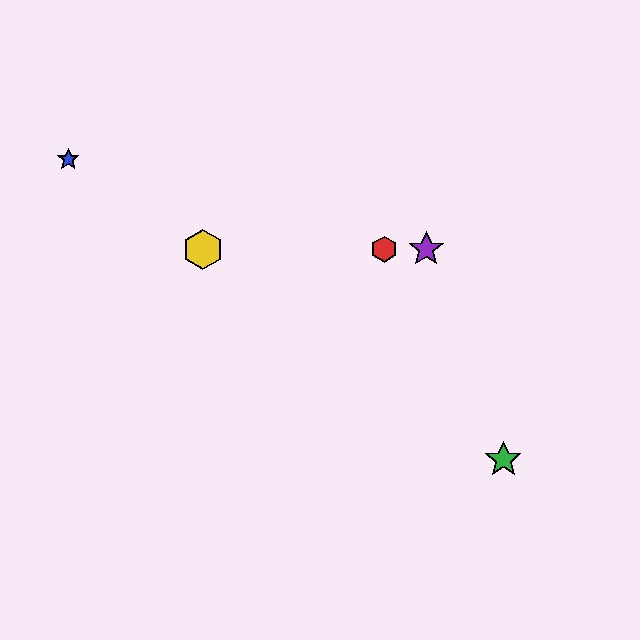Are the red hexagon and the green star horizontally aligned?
No, the red hexagon is at y≈249 and the green star is at y≈460.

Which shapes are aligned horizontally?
The red hexagon, the yellow hexagon, the purple star are aligned horizontally.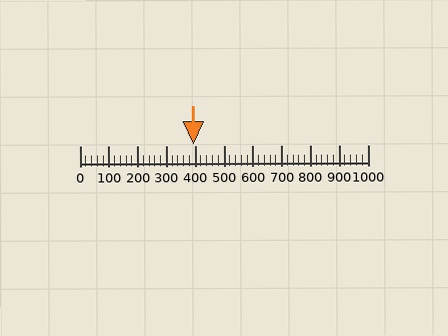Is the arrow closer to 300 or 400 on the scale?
The arrow is closer to 400.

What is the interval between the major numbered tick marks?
The major tick marks are spaced 100 units apart.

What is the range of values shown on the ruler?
The ruler shows values from 0 to 1000.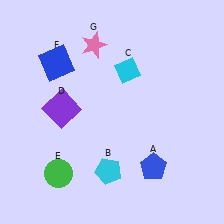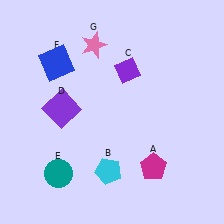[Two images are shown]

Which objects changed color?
A changed from blue to magenta. C changed from cyan to purple. E changed from green to teal.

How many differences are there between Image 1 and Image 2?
There are 3 differences between the two images.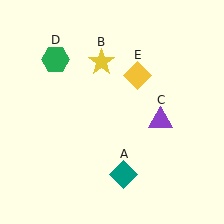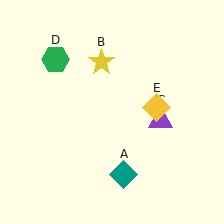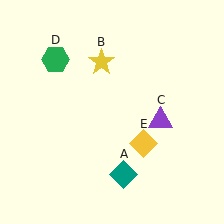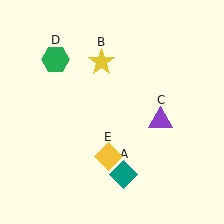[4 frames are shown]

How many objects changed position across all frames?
1 object changed position: yellow diamond (object E).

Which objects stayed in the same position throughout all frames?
Teal diamond (object A) and yellow star (object B) and purple triangle (object C) and green hexagon (object D) remained stationary.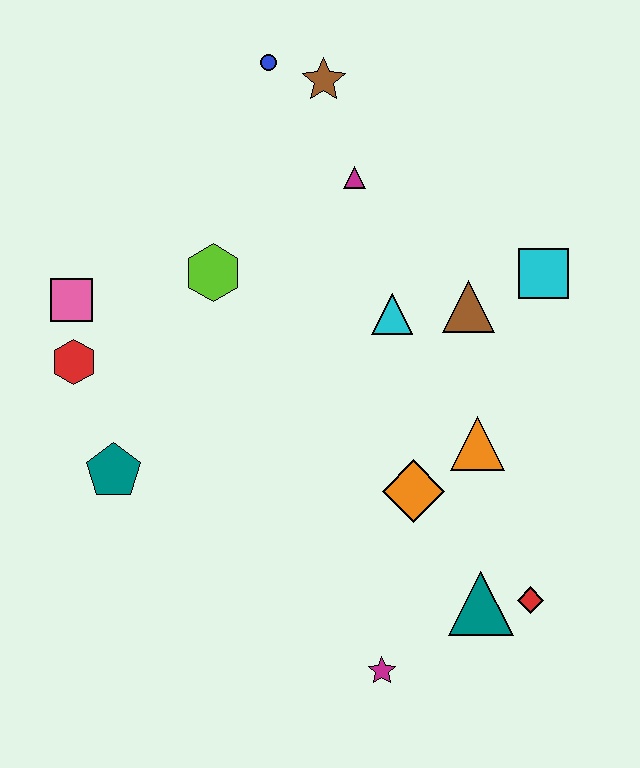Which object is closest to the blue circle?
The brown star is closest to the blue circle.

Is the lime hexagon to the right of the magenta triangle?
No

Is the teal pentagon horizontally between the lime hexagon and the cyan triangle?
No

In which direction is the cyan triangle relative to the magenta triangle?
The cyan triangle is below the magenta triangle.